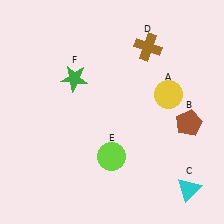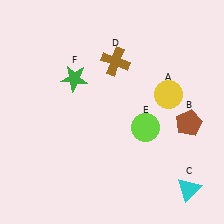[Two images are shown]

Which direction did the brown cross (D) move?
The brown cross (D) moved left.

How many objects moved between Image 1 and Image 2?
2 objects moved between the two images.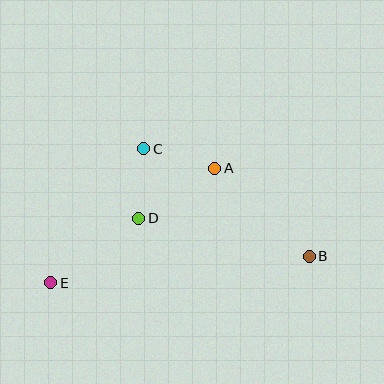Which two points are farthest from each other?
Points B and E are farthest from each other.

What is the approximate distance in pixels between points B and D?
The distance between B and D is approximately 174 pixels.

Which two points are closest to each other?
Points C and D are closest to each other.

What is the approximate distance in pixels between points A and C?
The distance between A and C is approximately 73 pixels.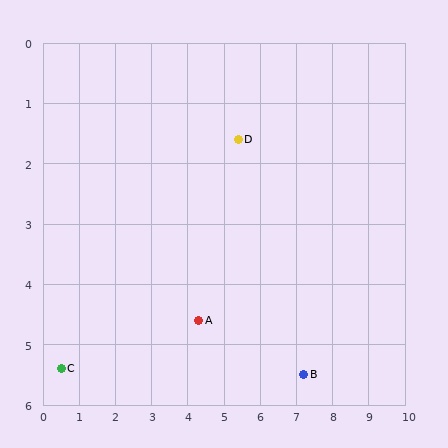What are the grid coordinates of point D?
Point D is at approximately (5.4, 1.6).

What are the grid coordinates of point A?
Point A is at approximately (4.3, 4.6).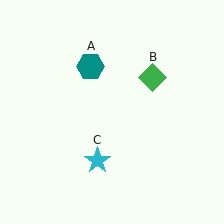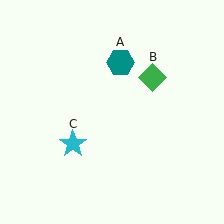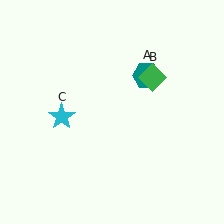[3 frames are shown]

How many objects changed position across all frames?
2 objects changed position: teal hexagon (object A), cyan star (object C).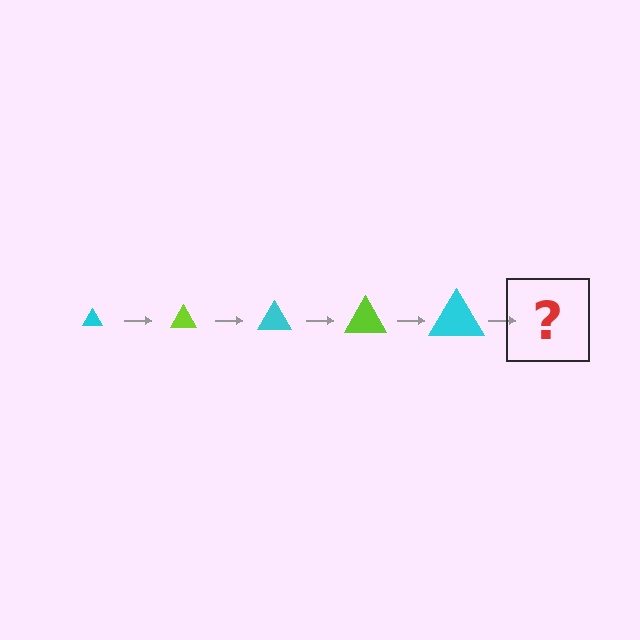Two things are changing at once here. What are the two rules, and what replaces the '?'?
The two rules are that the triangle grows larger each step and the color cycles through cyan and lime. The '?' should be a lime triangle, larger than the previous one.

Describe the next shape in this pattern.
It should be a lime triangle, larger than the previous one.